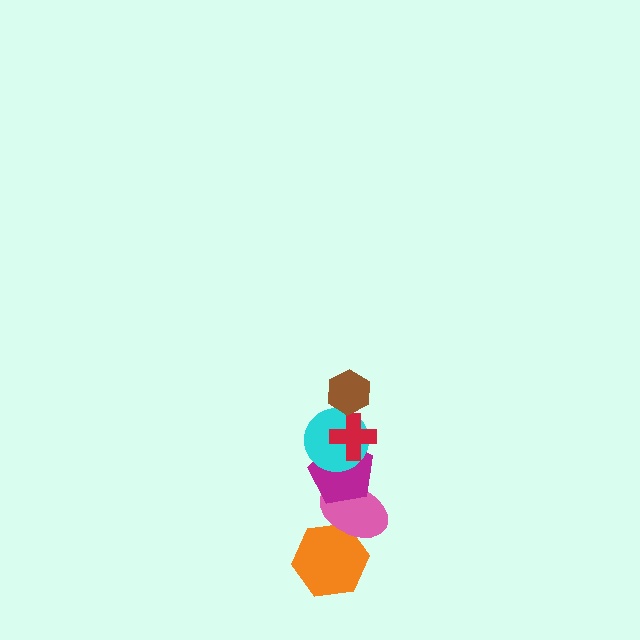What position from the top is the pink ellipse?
The pink ellipse is 5th from the top.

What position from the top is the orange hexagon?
The orange hexagon is 6th from the top.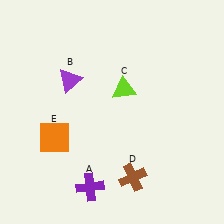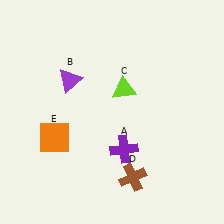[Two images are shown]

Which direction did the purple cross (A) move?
The purple cross (A) moved up.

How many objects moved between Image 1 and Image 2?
1 object moved between the two images.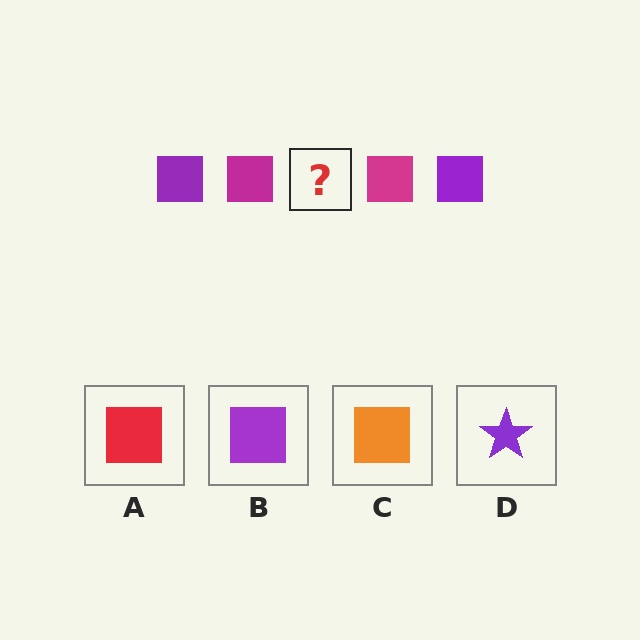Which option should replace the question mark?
Option B.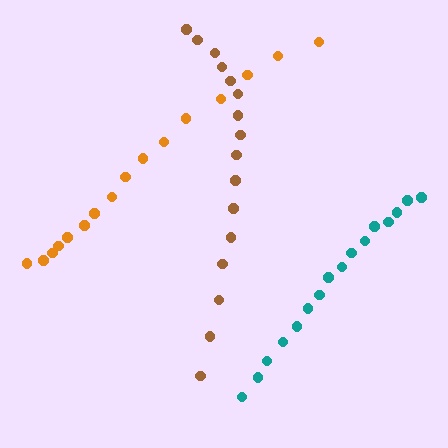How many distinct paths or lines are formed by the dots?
There are 3 distinct paths.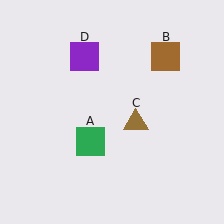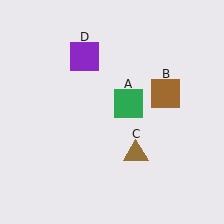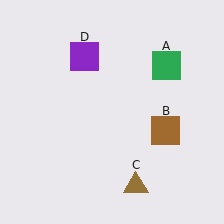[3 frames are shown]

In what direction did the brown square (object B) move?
The brown square (object B) moved down.